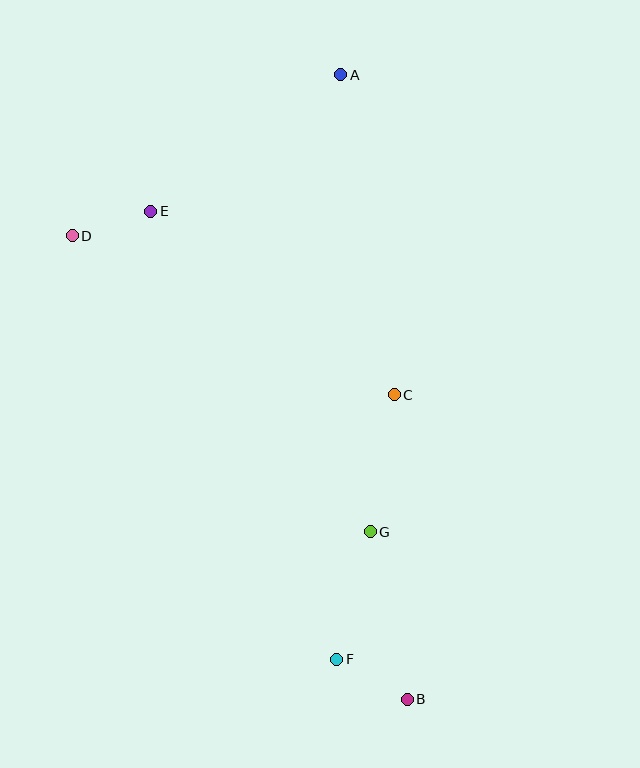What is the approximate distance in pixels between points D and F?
The distance between D and F is approximately 500 pixels.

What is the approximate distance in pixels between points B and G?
The distance between B and G is approximately 172 pixels.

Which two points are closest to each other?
Points B and F are closest to each other.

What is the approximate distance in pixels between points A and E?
The distance between A and E is approximately 234 pixels.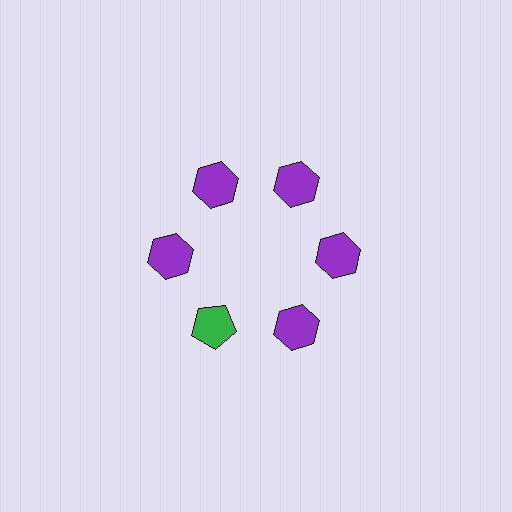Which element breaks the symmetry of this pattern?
The green pentagon at roughly the 7 o'clock position breaks the symmetry. All other shapes are purple hexagons.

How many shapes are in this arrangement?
There are 6 shapes arranged in a ring pattern.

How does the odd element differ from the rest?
It differs in both color (green instead of purple) and shape (pentagon instead of hexagon).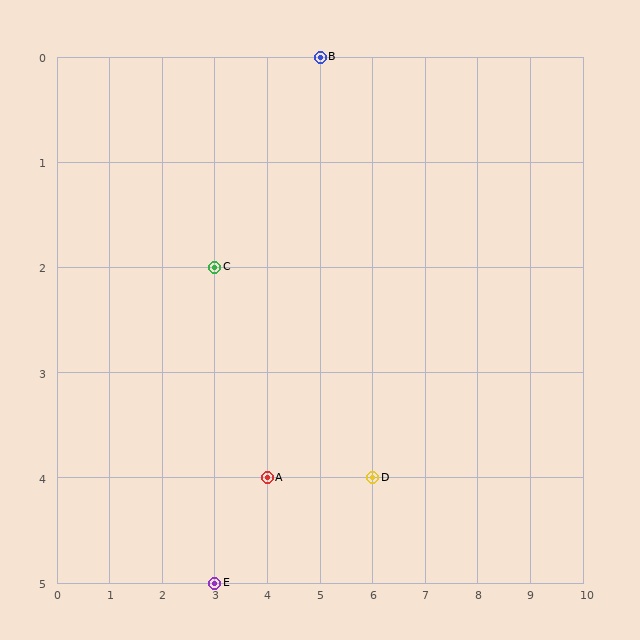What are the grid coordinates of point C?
Point C is at grid coordinates (3, 2).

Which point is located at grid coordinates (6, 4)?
Point D is at (6, 4).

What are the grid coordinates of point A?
Point A is at grid coordinates (4, 4).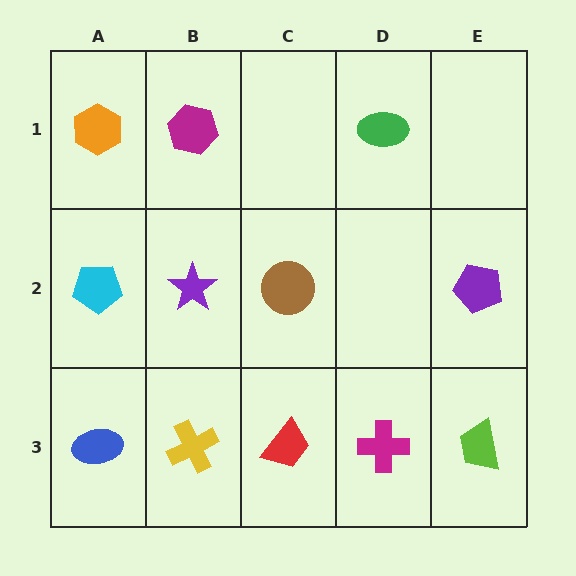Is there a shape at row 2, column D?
No, that cell is empty.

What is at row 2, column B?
A purple star.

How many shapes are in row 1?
3 shapes.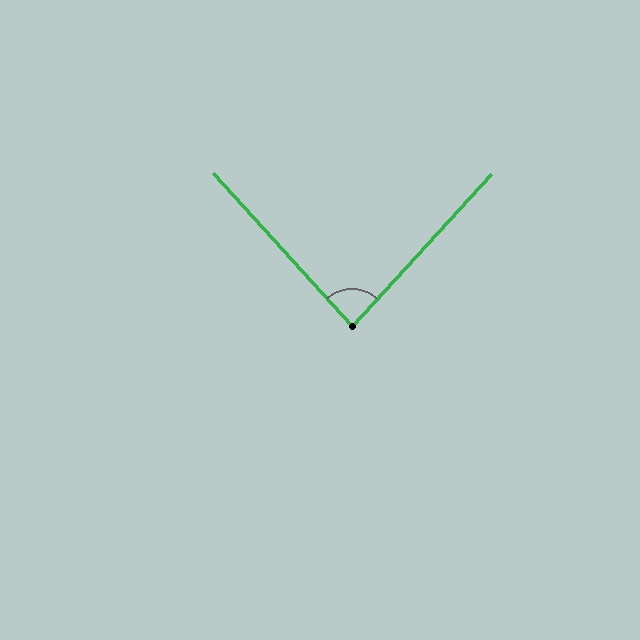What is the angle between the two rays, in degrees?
Approximately 85 degrees.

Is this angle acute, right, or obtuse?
It is acute.